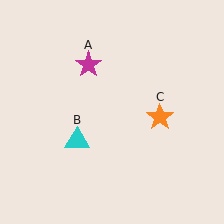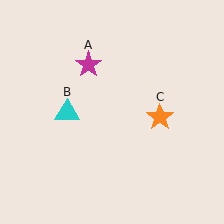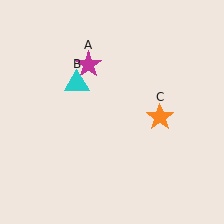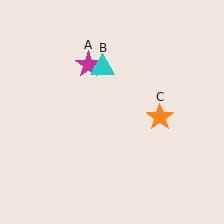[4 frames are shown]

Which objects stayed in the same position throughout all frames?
Magenta star (object A) and orange star (object C) remained stationary.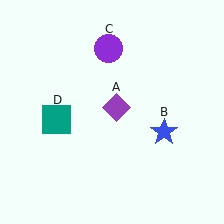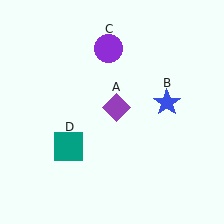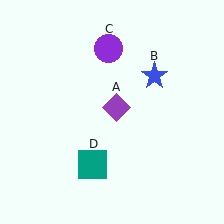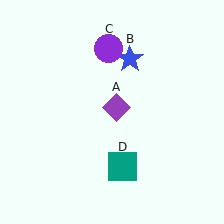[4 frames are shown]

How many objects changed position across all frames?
2 objects changed position: blue star (object B), teal square (object D).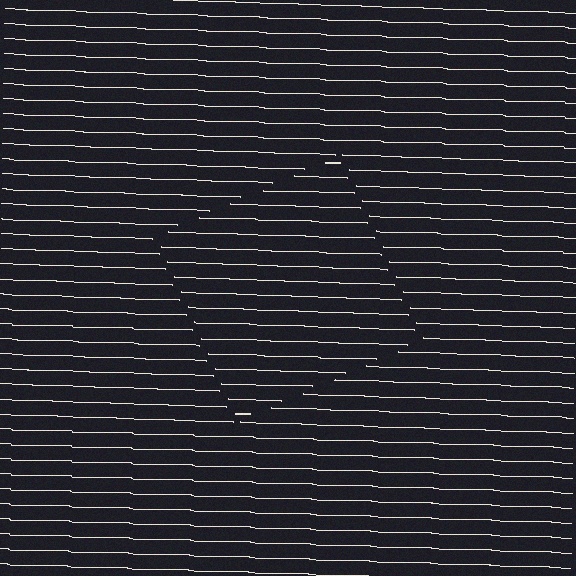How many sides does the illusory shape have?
4 sides — the line-ends trace a square.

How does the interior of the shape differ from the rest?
The interior of the shape contains the same grating, shifted by half a period — the contour is defined by the phase discontinuity where line-ends from the inner and outer gratings abut.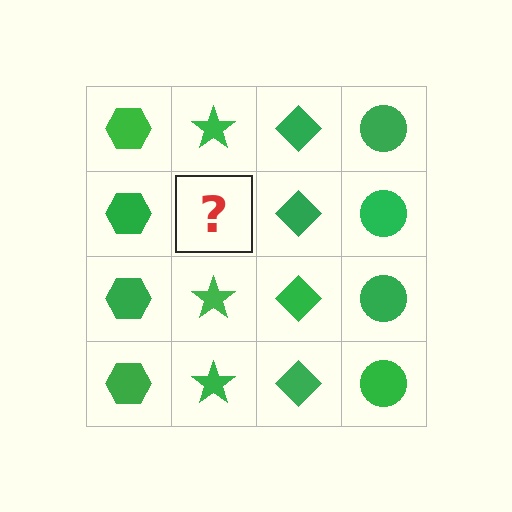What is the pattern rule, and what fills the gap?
The rule is that each column has a consistent shape. The gap should be filled with a green star.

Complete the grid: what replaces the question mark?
The question mark should be replaced with a green star.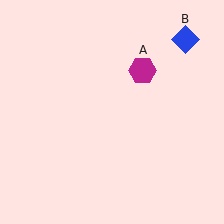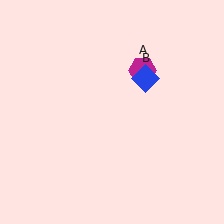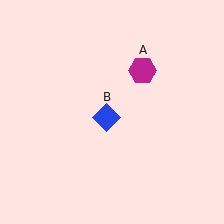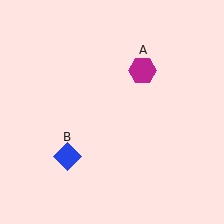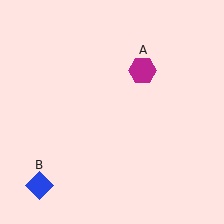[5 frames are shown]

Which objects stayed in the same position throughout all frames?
Magenta hexagon (object A) remained stationary.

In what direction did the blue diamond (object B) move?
The blue diamond (object B) moved down and to the left.